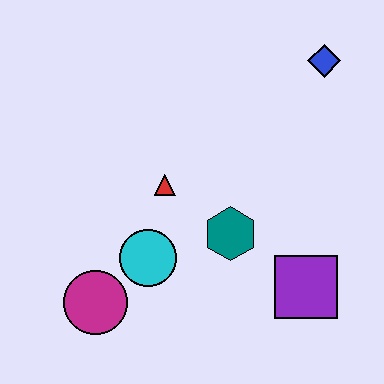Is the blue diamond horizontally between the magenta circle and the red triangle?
No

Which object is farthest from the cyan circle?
The blue diamond is farthest from the cyan circle.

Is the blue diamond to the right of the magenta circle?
Yes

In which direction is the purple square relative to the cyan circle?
The purple square is to the right of the cyan circle.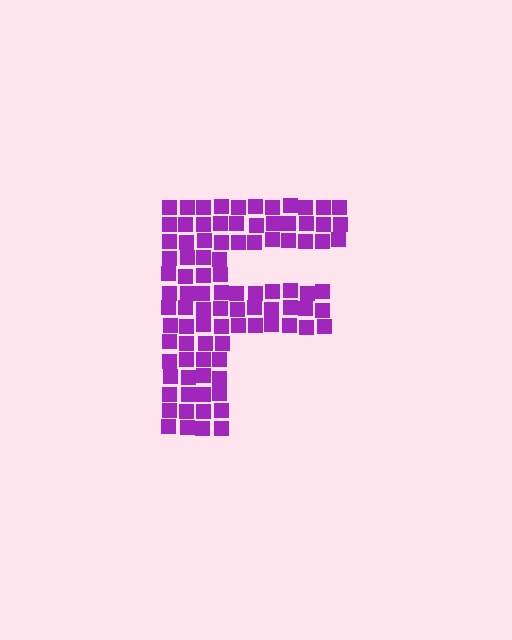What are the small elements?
The small elements are squares.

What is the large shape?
The large shape is the letter F.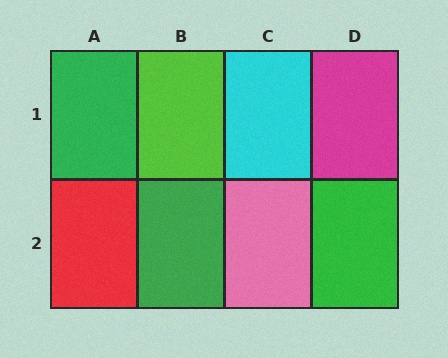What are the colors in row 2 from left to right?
Red, green, pink, green.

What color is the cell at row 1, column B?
Lime.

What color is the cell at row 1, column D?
Magenta.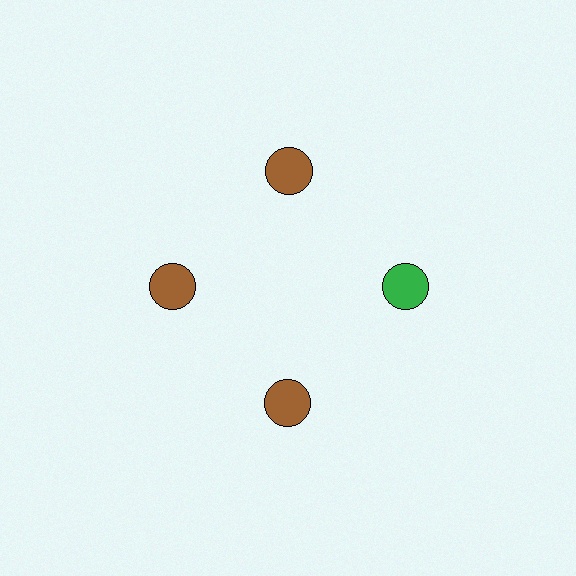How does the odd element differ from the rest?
It has a different color: green instead of brown.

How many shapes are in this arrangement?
There are 4 shapes arranged in a ring pattern.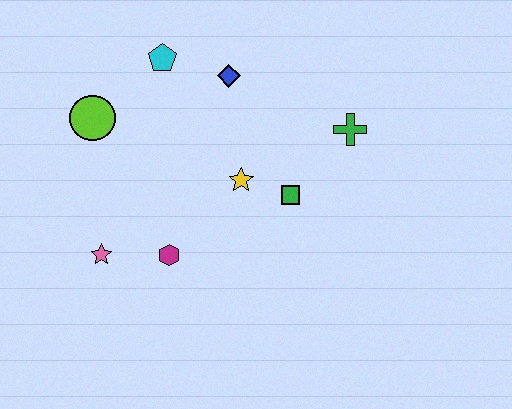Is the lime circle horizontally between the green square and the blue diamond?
No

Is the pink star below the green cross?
Yes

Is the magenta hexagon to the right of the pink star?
Yes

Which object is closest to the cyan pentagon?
The blue diamond is closest to the cyan pentagon.